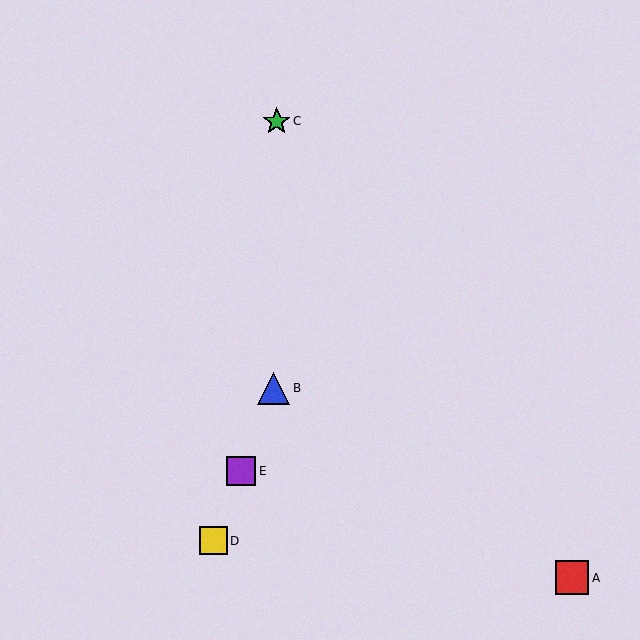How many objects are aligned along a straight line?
3 objects (B, D, E) are aligned along a straight line.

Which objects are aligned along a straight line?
Objects B, D, E are aligned along a straight line.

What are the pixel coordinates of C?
Object C is at (277, 121).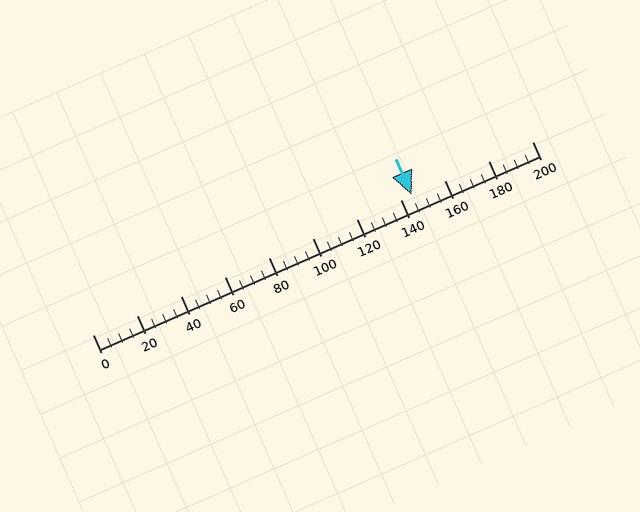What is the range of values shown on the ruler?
The ruler shows values from 0 to 200.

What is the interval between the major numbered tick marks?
The major tick marks are spaced 20 units apart.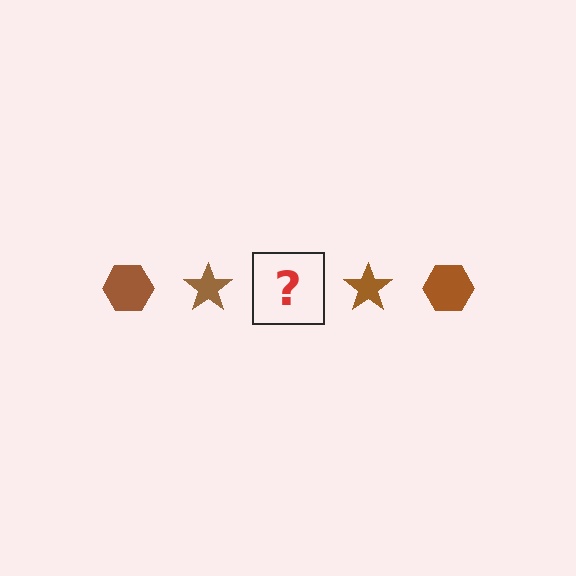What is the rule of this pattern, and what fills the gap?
The rule is that the pattern cycles through hexagon, star shapes in brown. The gap should be filled with a brown hexagon.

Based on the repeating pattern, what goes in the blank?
The blank should be a brown hexagon.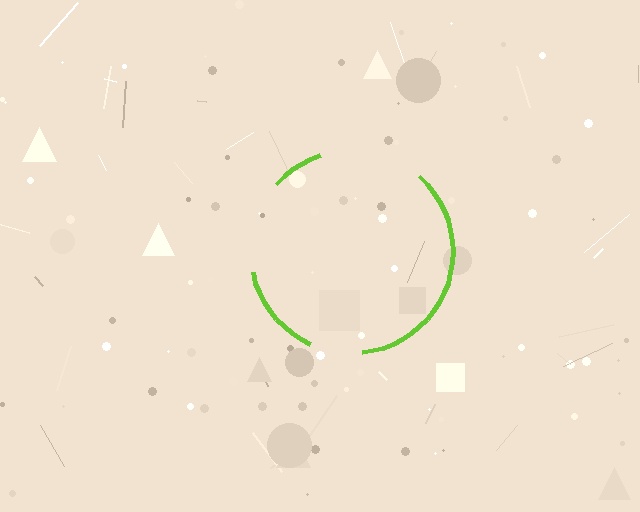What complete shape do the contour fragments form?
The contour fragments form a circle.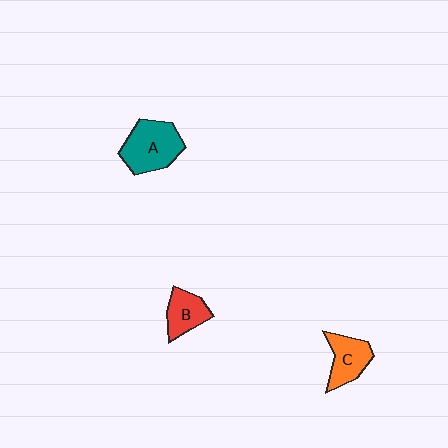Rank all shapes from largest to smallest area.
From largest to smallest: A (teal), C (orange), B (red).